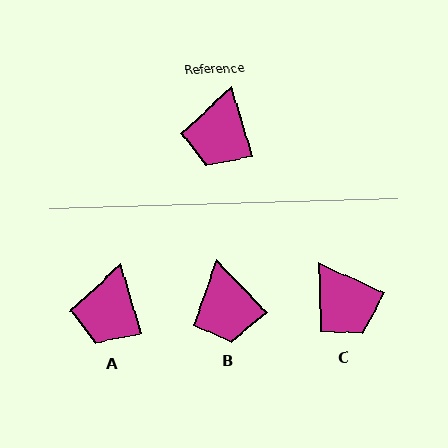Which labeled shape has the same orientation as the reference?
A.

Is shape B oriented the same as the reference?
No, it is off by about 28 degrees.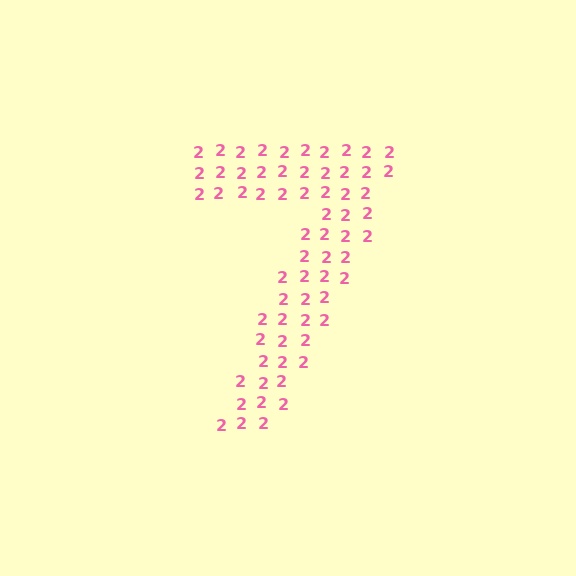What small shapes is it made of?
It is made of small digit 2's.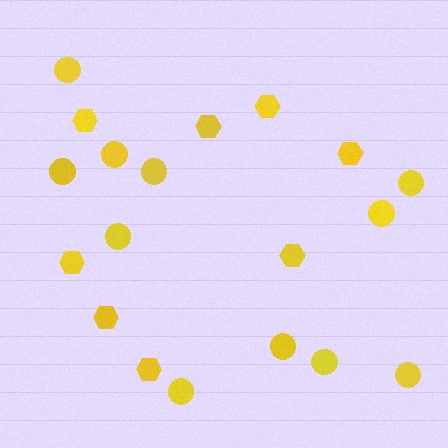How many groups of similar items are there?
There are 2 groups: one group of hexagons (8) and one group of circles (11).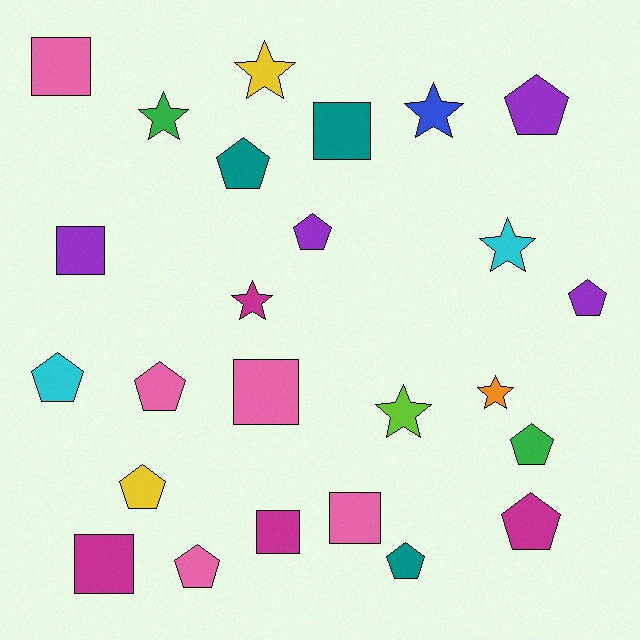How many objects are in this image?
There are 25 objects.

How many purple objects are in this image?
There are 4 purple objects.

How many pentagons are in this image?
There are 11 pentagons.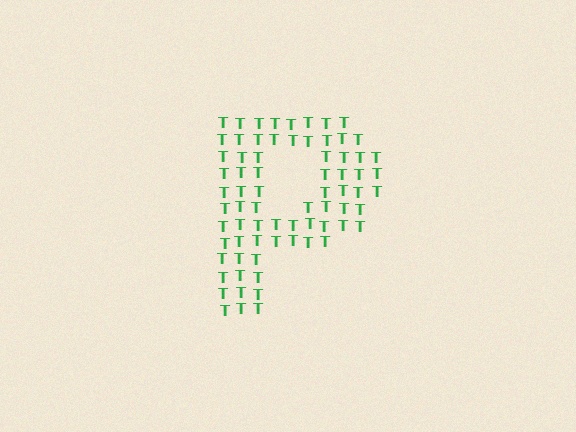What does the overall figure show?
The overall figure shows the letter P.